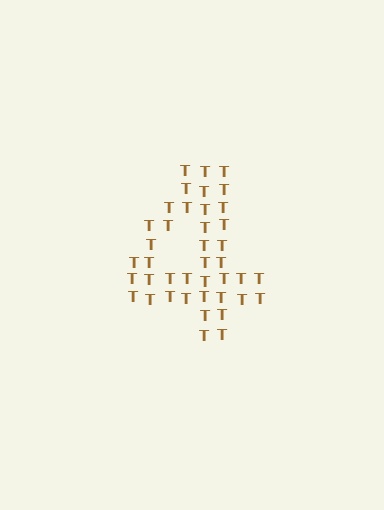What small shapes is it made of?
It is made of small letter T's.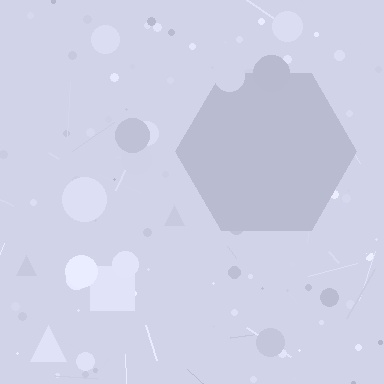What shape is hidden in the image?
A hexagon is hidden in the image.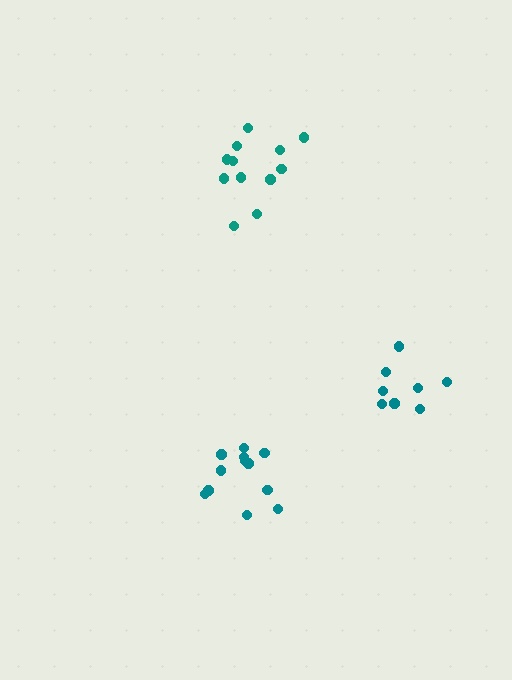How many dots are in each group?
Group 1: 12 dots, Group 2: 8 dots, Group 3: 12 dots (32 total).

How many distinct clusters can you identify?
There are 3 distinct clusters.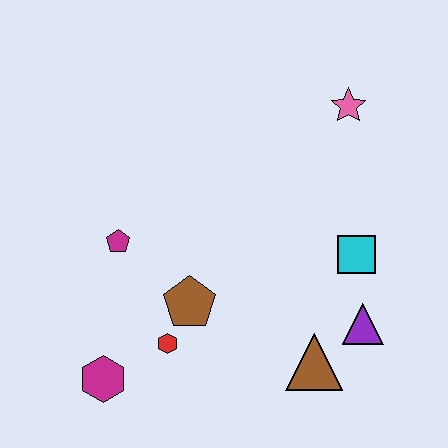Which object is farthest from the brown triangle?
The pink star is farthest from the brown triangle.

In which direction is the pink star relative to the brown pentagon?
The pink star is above the brown pentagon.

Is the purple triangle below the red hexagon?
No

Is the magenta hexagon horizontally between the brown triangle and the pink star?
No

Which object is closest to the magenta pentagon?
The brown pentagon is closest to the magenta pentagon.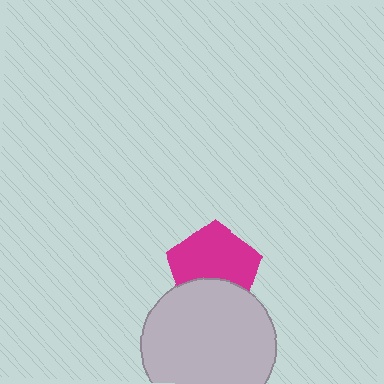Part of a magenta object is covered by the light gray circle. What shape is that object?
It is a pentagon.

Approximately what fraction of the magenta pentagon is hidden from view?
Roughly 33% of the magenta pentagon is hidden behind the light gray circle.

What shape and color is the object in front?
The object in front is a light gray circle.